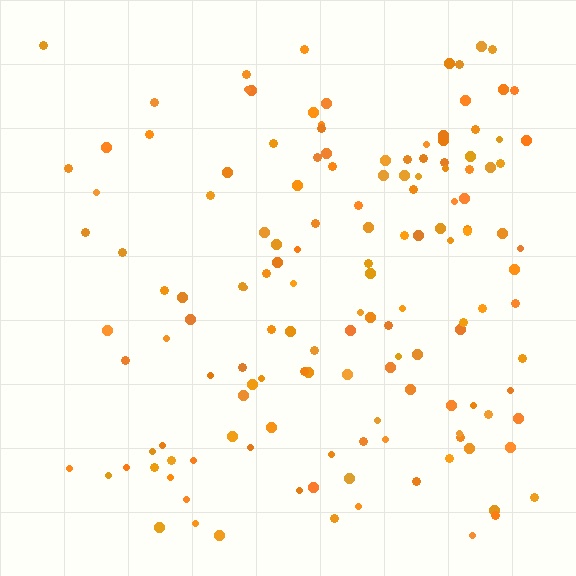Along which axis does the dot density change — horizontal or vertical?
Horizontal.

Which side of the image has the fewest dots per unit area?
The left.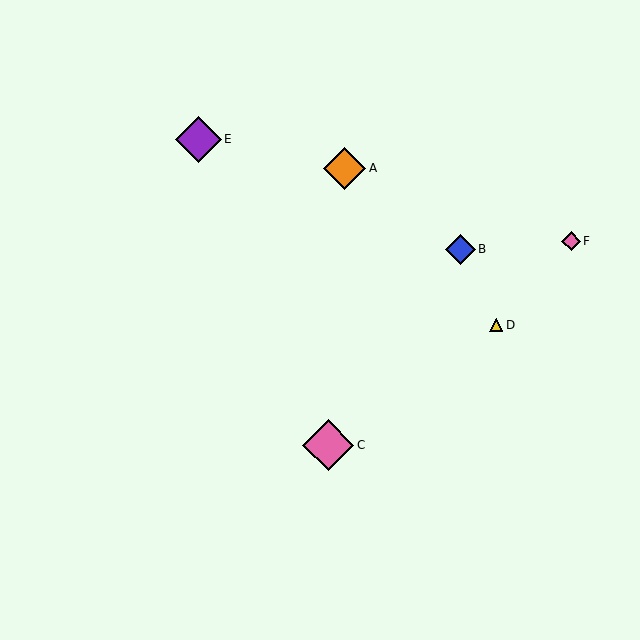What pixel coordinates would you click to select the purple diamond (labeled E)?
Click at (198, 139) to select the purple diamond E.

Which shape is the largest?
The pink diamond (labeled C) is the largest.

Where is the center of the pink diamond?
The center of the pink diamond is at (328, 445).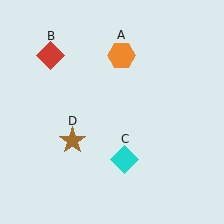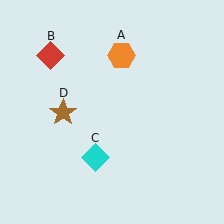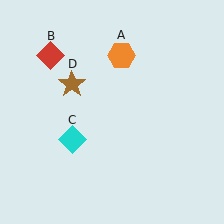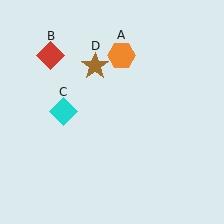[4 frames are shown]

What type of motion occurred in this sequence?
The cyan diamond (object C), brown star (object D) rotated clockwise around the center of the scene.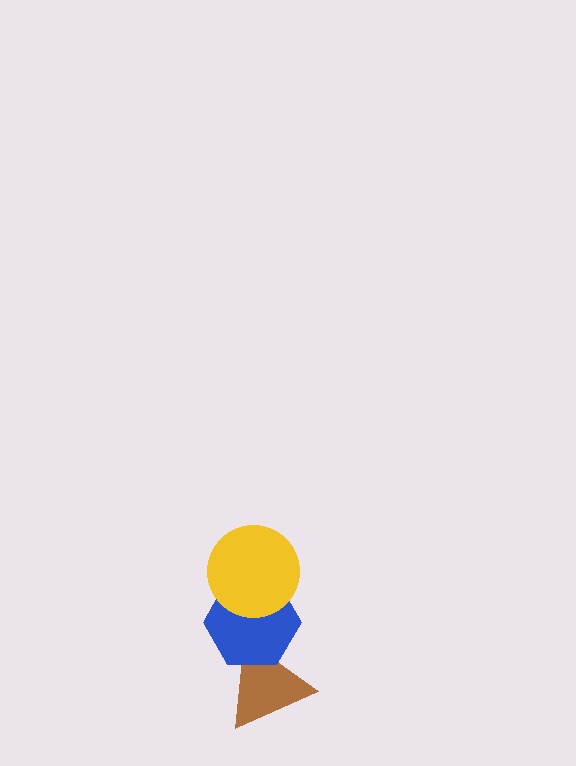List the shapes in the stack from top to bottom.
From top to bottom: the yellow circle, the blue hexagon, the brown triangle.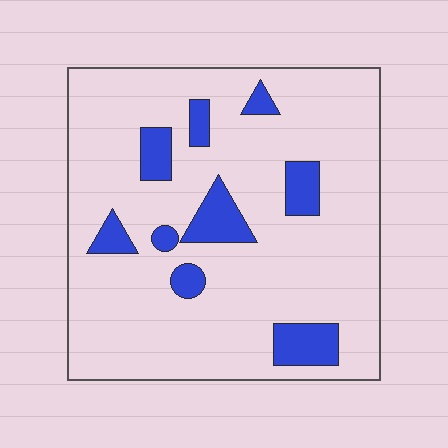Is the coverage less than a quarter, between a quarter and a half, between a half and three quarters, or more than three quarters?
Less than a quarter.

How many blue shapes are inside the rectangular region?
9.